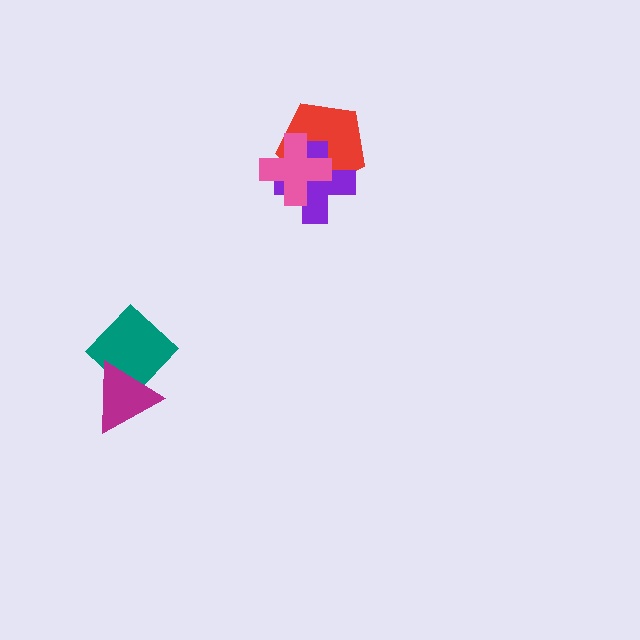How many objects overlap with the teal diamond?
1 object overlaps with the teal diamond.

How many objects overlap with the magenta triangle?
1 object overlaps with the magenta triangle.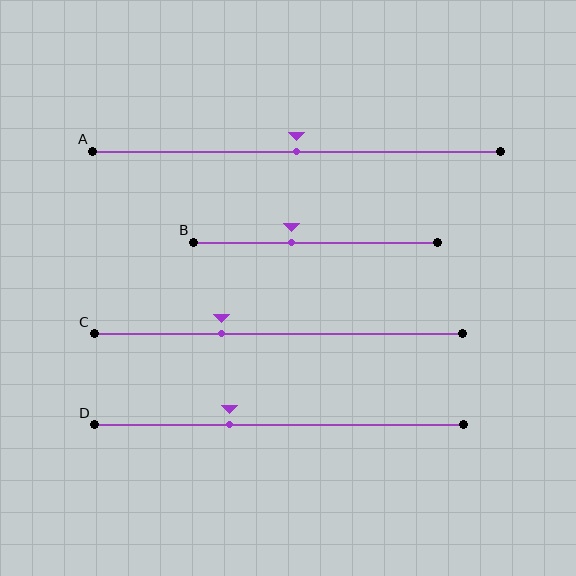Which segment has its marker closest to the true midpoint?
Segment A has its marker closest to the true midpoint.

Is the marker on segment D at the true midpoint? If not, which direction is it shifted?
No, the marker on segment D is shifted to the left by about 13% of the segment length.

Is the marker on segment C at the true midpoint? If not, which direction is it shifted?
No, the marker on segment C is shifted to the left by about 15% of the segment length.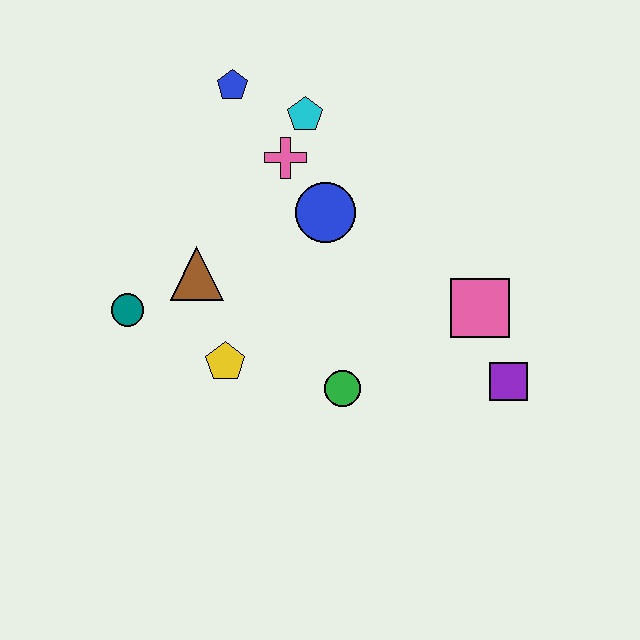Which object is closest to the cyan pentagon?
The pink cross is closest to the cyan pentagon.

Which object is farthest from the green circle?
The blue pentagon is farthest from the green circle.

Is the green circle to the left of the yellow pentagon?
No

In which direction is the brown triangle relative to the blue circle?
The brown triangle is to the left of the blue circle.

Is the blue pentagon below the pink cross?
No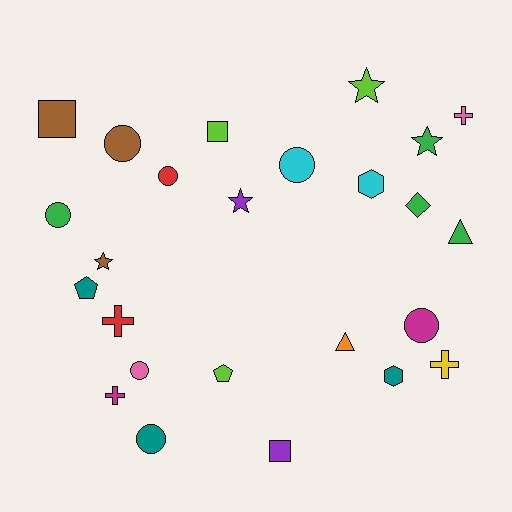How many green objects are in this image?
There are 4 green objects.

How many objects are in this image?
There are 25 objects.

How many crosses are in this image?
There are 4 crosses.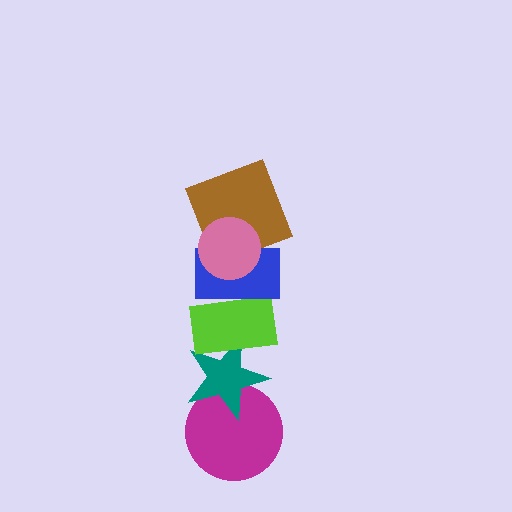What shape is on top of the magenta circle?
The teal star is on top of the magenta circle.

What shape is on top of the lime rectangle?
The blue rectangle is on top of the lime rectangle.